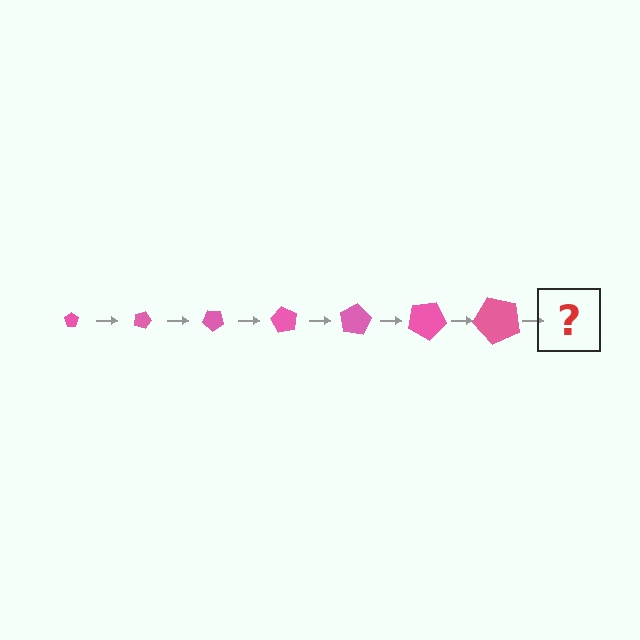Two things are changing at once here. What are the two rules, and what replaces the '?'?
The two rules are that the pentagon grows larger each step and it rotates 20 degrees each step. The '?' should be a pentagon, larger than the previous one and rotated 140 degrees from the start.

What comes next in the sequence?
The next element should be a pentagon, larger than the previous one and rotated 140 degrees from the start.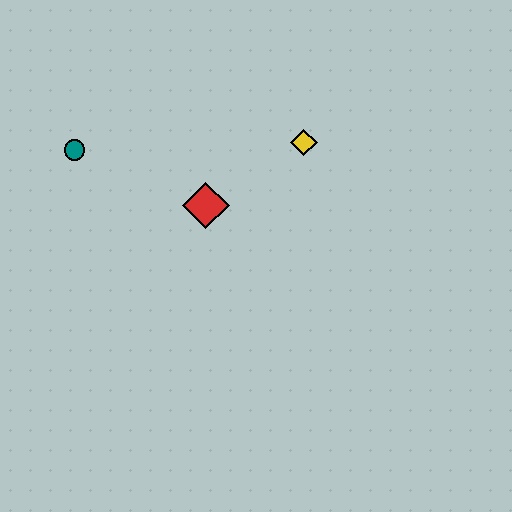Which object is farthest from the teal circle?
The yellow diamond is farthest from the teal circle.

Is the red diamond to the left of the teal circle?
No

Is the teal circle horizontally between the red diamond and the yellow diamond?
No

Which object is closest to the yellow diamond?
The red diamond is closest to the yellow diamond.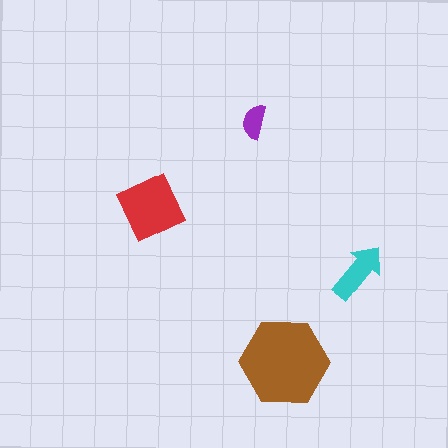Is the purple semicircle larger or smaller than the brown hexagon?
Smaller.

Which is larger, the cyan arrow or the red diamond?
The red diamond.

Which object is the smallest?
The purple semicircle.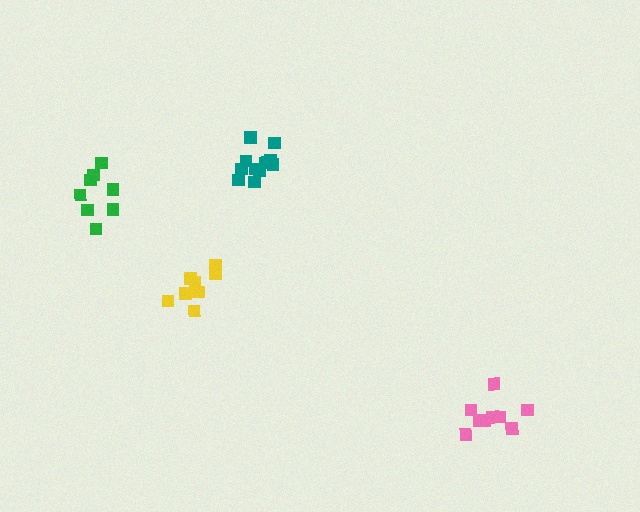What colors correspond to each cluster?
The clusters are colored: yellow, teal, pink, green.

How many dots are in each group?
Group 1: 8 dots, Group 2: 12 dots, Group 3: 9 dots, Group 4: 8 dots (37 total).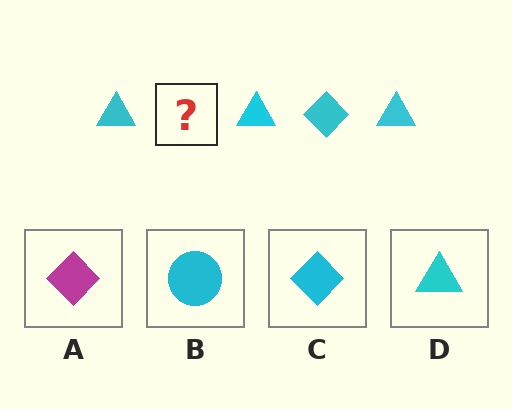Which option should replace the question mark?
Option C.